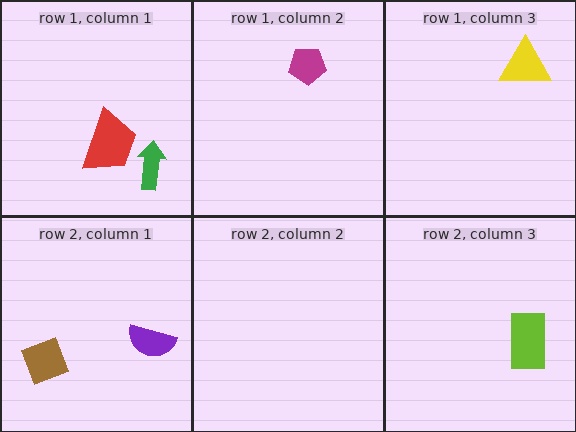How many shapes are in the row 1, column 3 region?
1.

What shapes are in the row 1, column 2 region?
The magenta pentagon.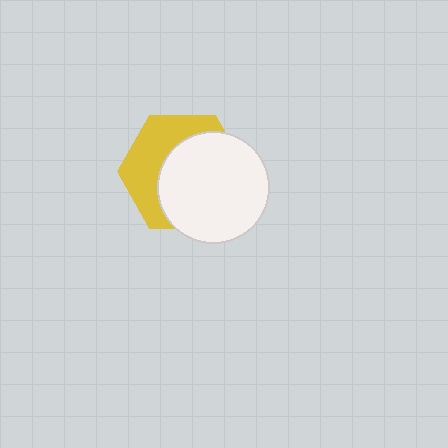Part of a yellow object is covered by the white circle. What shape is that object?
It is a hexagon.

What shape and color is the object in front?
The object in front is a white circle.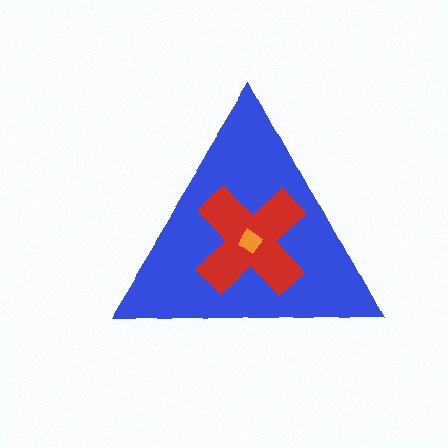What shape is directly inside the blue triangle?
The red cross.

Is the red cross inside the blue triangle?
Yes.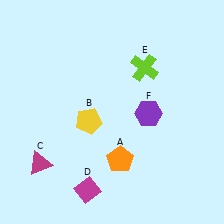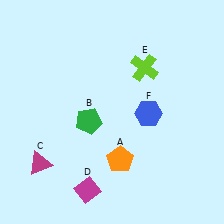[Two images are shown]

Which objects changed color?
B changed from yellow to green. F changed from purple to blue.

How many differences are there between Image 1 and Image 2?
There are 2 differences between the two images.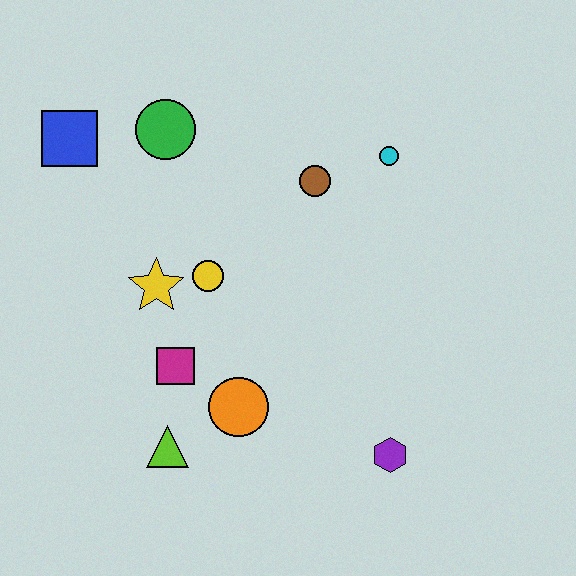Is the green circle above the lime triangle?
Yes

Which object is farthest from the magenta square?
The cyan circle is farthest from the magenta square.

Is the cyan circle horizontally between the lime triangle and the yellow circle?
No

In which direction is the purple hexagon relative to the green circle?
The purple hexagon is below the green circle.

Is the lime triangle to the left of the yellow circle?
Yes